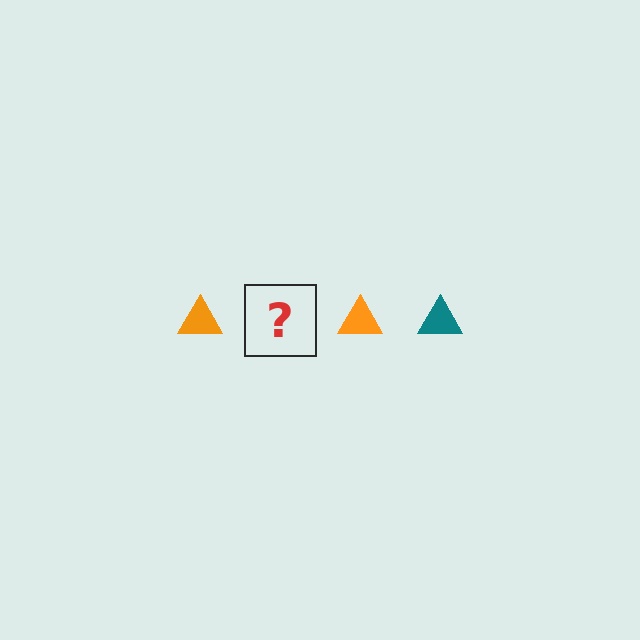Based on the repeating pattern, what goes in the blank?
The blank should be a teal triangle.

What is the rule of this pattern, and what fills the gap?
The rule is that the pattern cycles through orange, teal triangles. The gap should be filled with a teal triangle.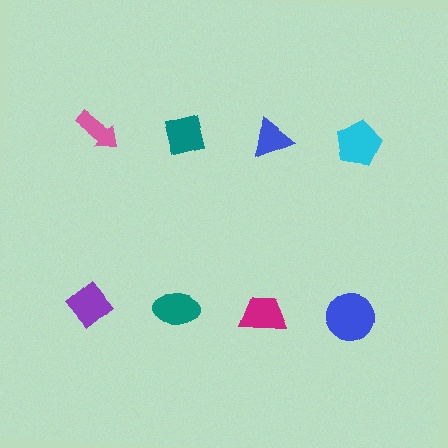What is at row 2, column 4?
A blue circle.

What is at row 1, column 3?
A blue triangle.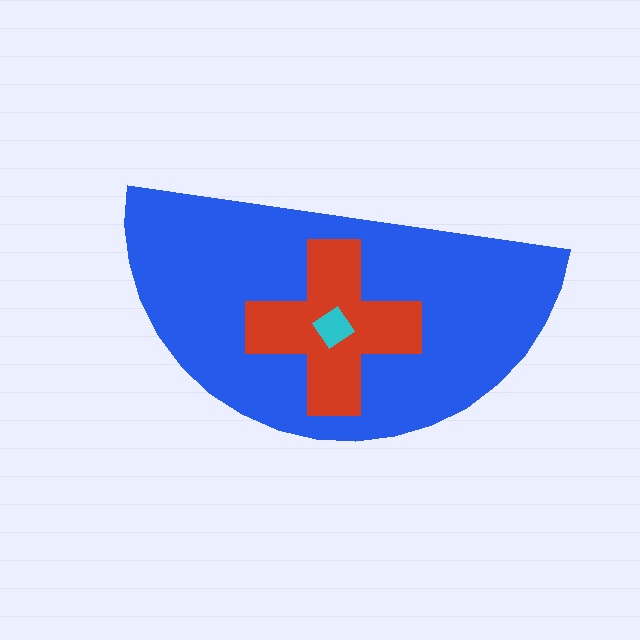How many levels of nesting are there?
3.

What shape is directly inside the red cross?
The cyan diamond.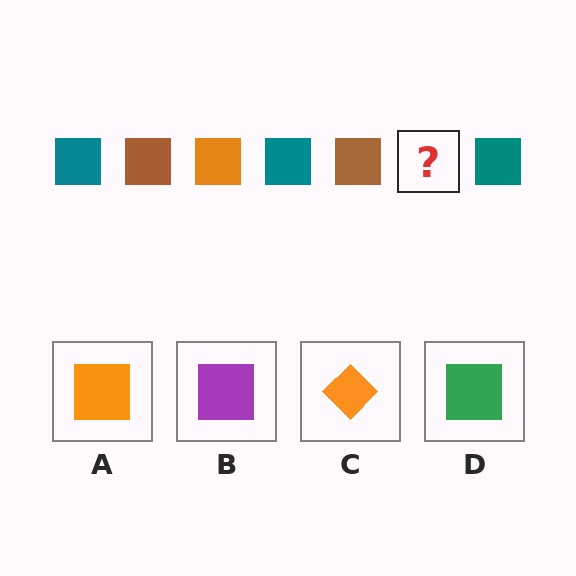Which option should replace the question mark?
Option A.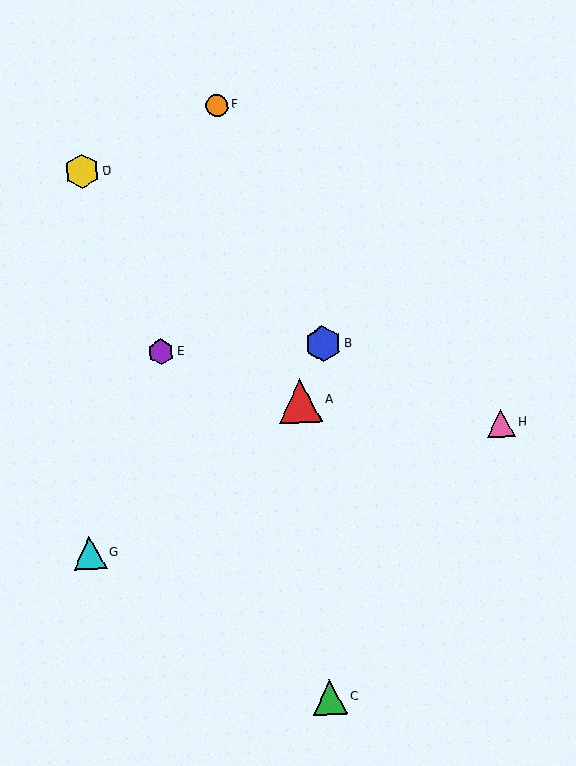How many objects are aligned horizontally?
2 objects (B, E) are aligned horizontally.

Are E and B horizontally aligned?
Yes, both are at y≈352.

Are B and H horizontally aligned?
No, B is at y≈344 and H is at y≈423.